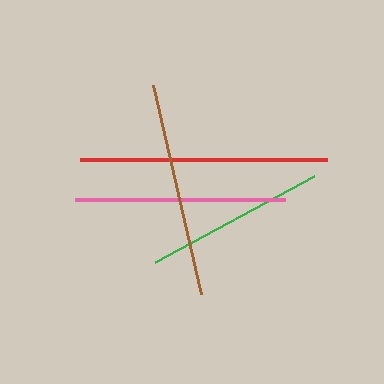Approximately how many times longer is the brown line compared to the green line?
The brown line is approximately 1.2 times the length of the green line.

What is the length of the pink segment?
The pink segment is approximately 210 pixels long.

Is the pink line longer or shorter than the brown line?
The brown line is longer than the pink line.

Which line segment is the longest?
The red line is the longest at approximately 247 pixels.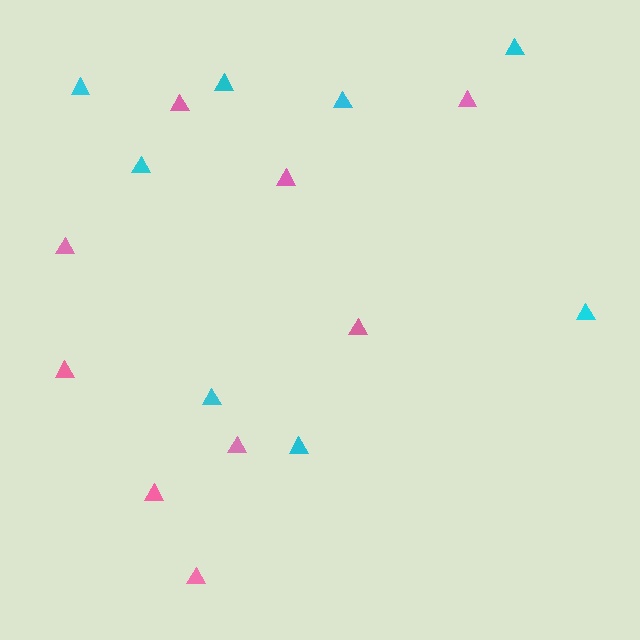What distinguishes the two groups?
There are 2 groups: one group of cyan triangles (8) and one group of pink triangles (9).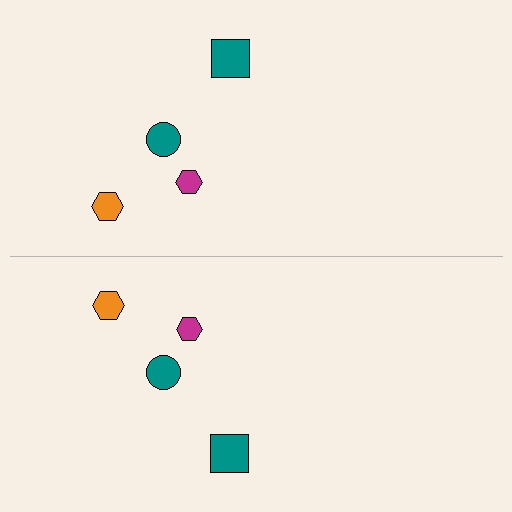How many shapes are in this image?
There are 8 shapes in this image.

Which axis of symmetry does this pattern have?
The pattern has a horizontal axis of symmetry running through the center of the image.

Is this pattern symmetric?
Yes, this pattern has bilateral (reflection) symmetry.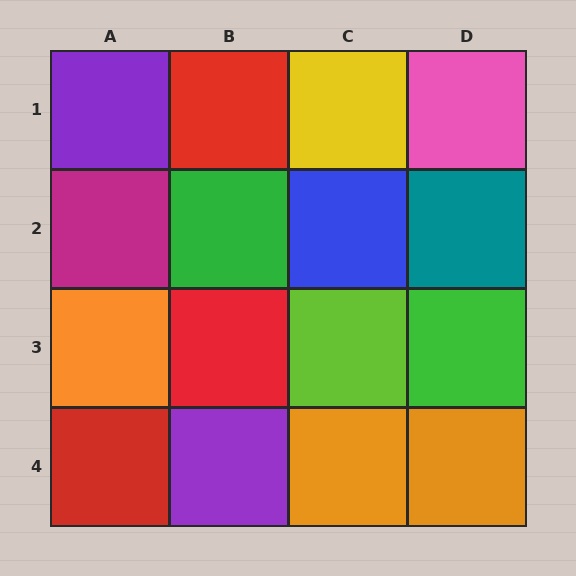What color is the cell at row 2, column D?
Teal.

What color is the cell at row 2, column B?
Green.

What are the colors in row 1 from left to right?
Purple, red, yellow, pink.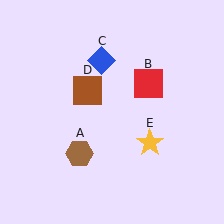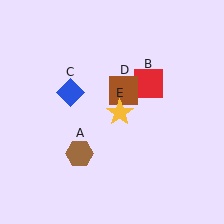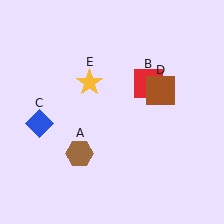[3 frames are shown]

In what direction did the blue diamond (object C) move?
The blue diamond (object C) moved down and to the left.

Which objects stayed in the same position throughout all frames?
Brown hexagon (object A) and red square (object B) remained stationary.